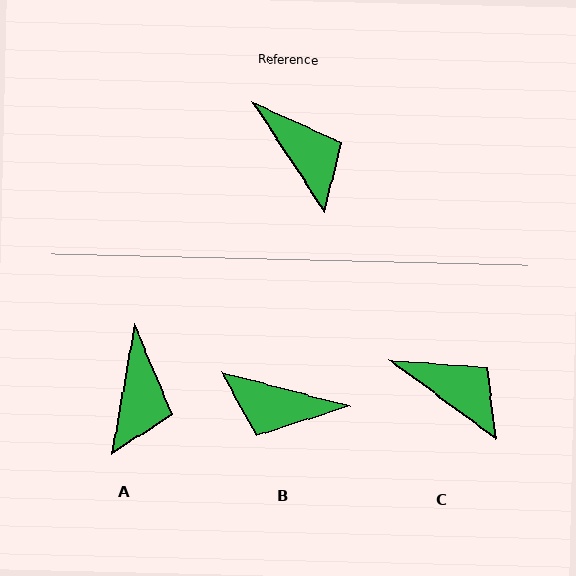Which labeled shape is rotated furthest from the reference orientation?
B, about 138 degrees away.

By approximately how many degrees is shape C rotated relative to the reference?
Approximately 20 degrees counter-clockwise.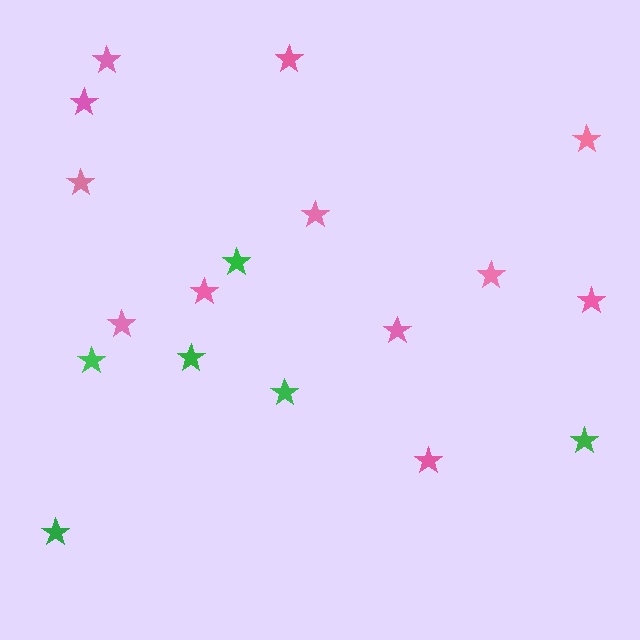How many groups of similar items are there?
There are 2 groups: one group of green stars (6) and one group of pink stars (12).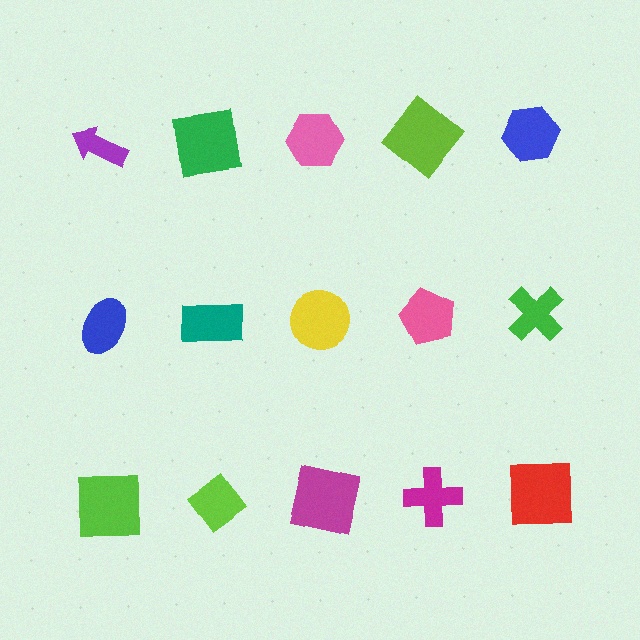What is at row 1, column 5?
A blue hexagon.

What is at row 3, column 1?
A lime square.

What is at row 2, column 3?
A yellow circle.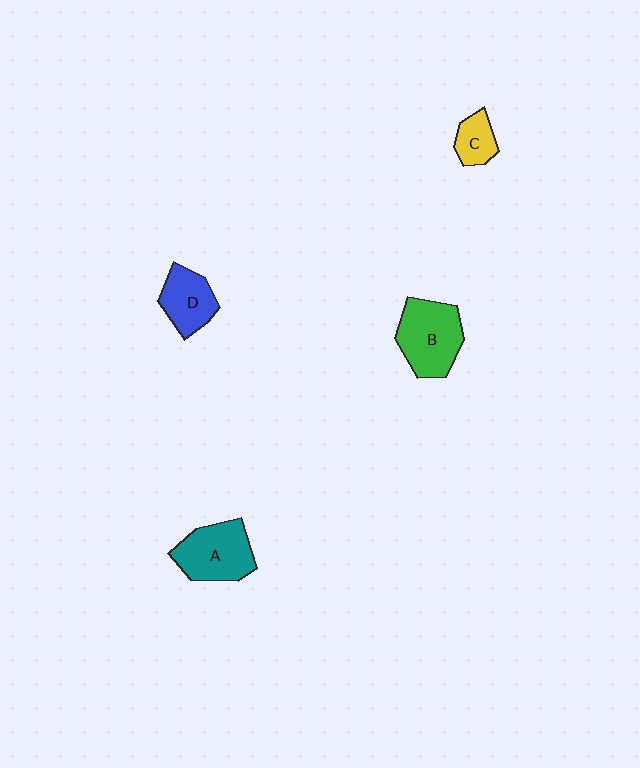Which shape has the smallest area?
Shape C (yellow).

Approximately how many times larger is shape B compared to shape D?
Approximately 1.5 times.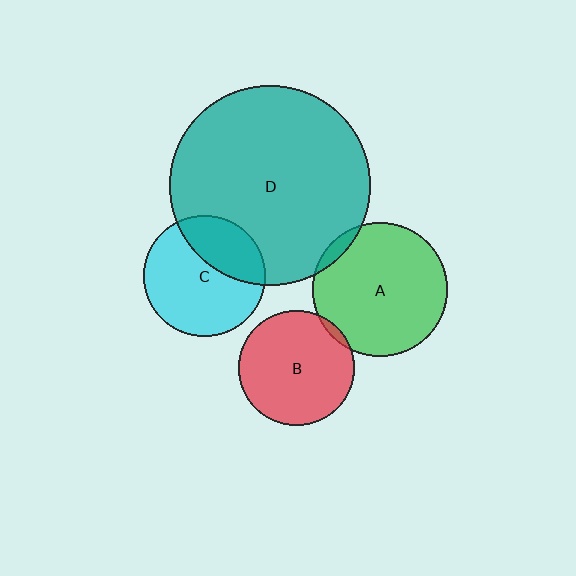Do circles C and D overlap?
Yes.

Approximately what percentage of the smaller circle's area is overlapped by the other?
Approximately 30%.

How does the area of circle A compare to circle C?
Approximately 1.2 times.